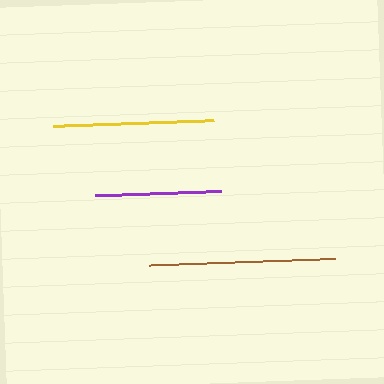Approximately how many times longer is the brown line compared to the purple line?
The brown line is approximately 1.5 times the length of the purple line.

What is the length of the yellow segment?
The yellow segment is approximately 161 pixels long.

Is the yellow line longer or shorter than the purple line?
The yellow line is longer than the purple line.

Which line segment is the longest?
The brown line is the longest at approximately 187 pixels.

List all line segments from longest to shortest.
From longest to shortest: brown, yellow, purple.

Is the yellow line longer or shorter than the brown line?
The brown line is longer than the yellow line.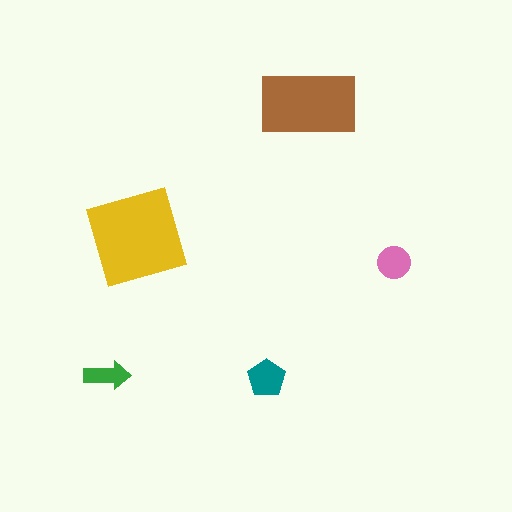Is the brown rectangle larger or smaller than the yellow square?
Smaller.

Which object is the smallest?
The green arrow.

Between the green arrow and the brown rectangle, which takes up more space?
The brown rectangle.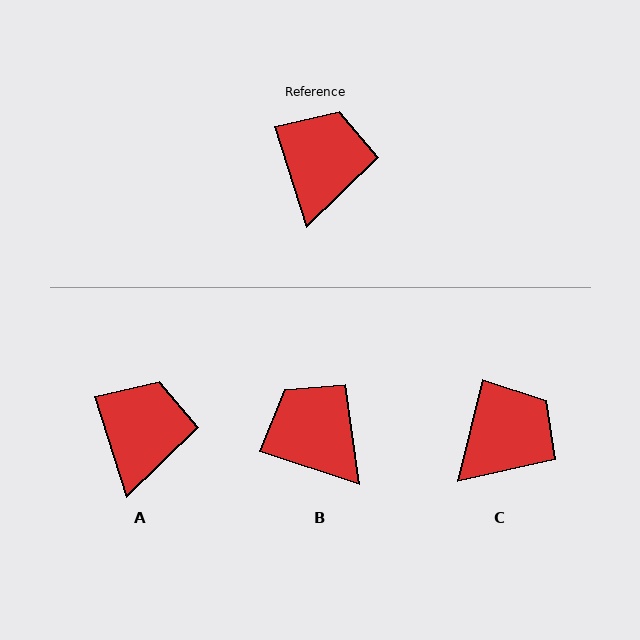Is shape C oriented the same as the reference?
No, it is off by about 31 degrees.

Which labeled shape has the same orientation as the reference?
A.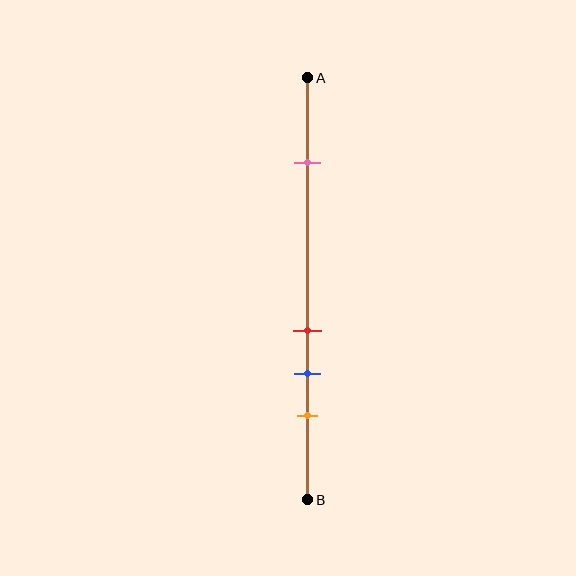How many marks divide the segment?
There are 4 marks dividing the segment.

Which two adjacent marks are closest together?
The red and blue marks are the closest adjacent pair.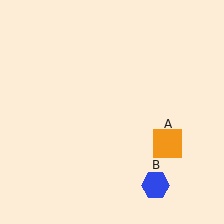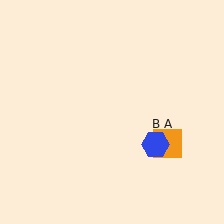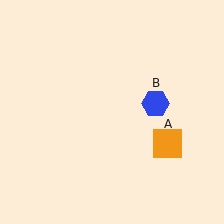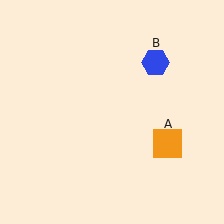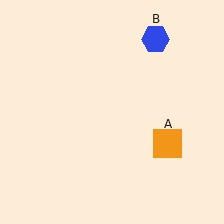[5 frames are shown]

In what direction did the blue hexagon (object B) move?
The blue hexagon (object B) moved up.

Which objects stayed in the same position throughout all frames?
Orange square (object A) remained stationary.